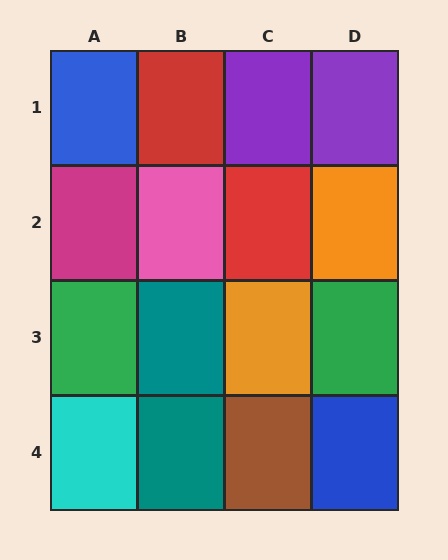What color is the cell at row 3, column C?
Orange.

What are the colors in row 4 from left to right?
Cyan, teal, brown, blue.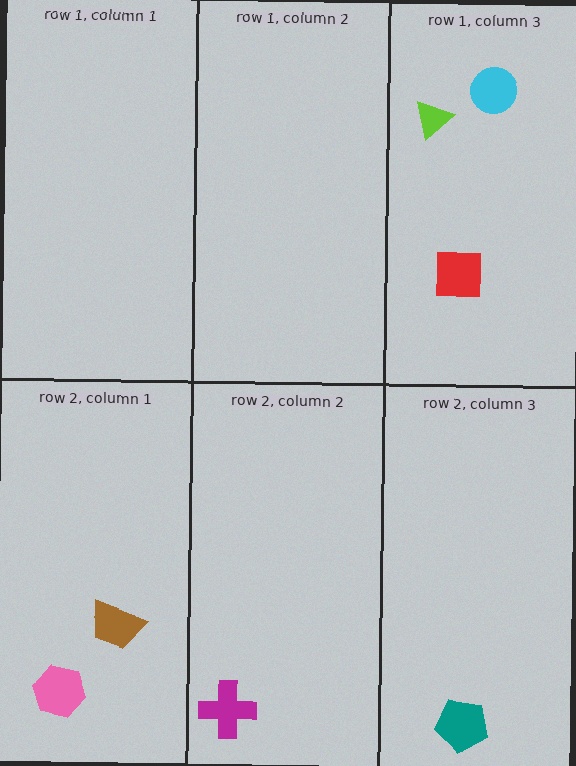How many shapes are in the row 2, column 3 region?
1.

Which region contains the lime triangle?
The row 1, column 3 region.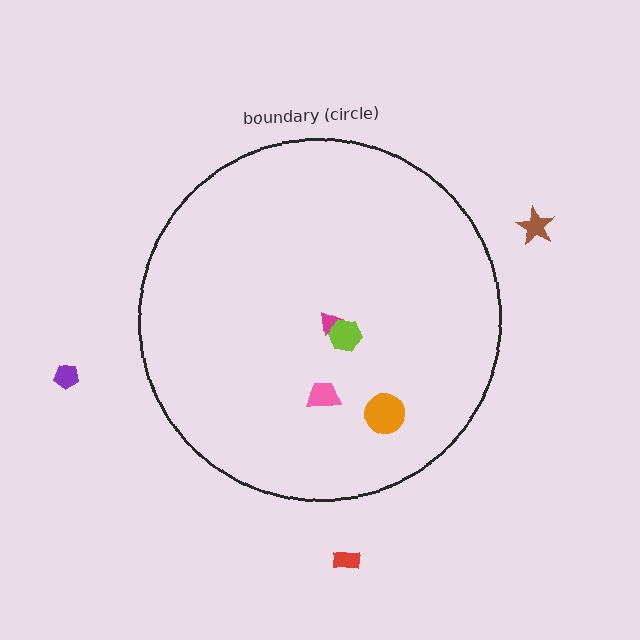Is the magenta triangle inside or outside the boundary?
Inside.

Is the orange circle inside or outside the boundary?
Inside.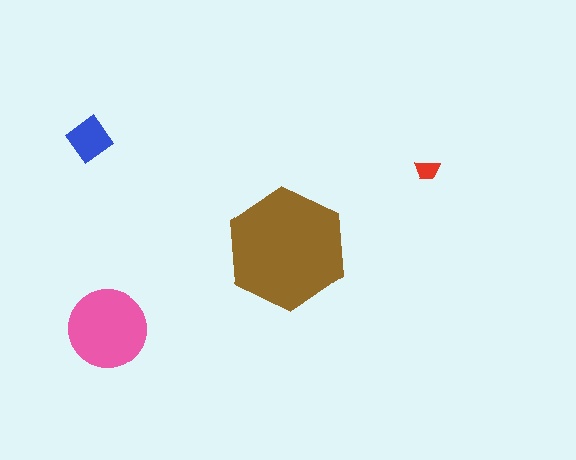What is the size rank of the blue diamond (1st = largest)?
3rd.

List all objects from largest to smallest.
The brown hexagon, the pink circle, the blue diamond, the red trapezoid.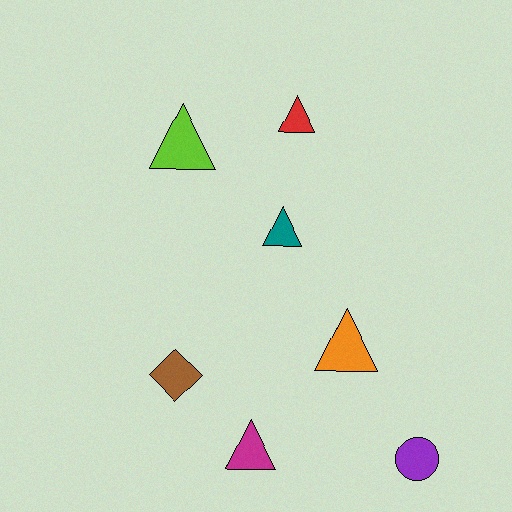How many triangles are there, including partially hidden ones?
There are 5 triangles.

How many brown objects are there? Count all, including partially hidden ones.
There is 1 brown object.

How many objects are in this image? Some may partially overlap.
There are 7 objects.